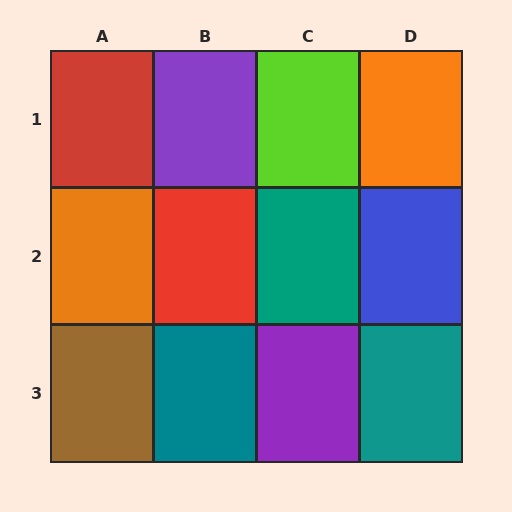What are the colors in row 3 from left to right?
Brown, teal, purple, teal.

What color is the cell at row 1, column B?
Purple.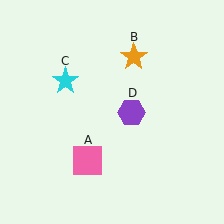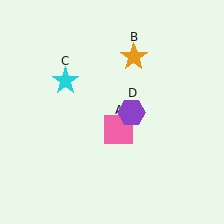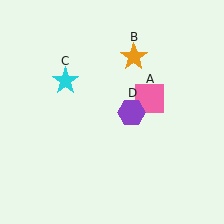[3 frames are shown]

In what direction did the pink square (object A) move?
The pink square (object A) moved up and to the right.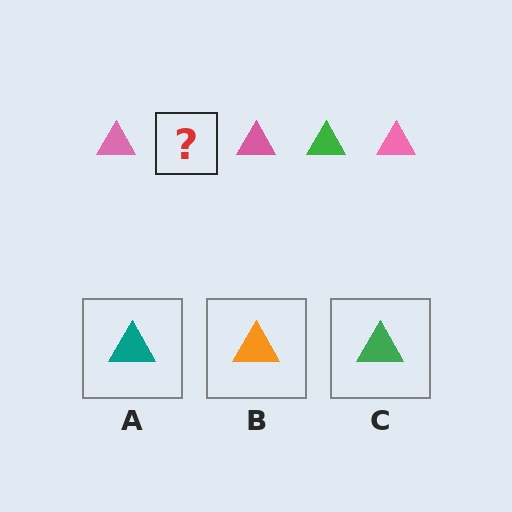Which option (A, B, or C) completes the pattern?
C.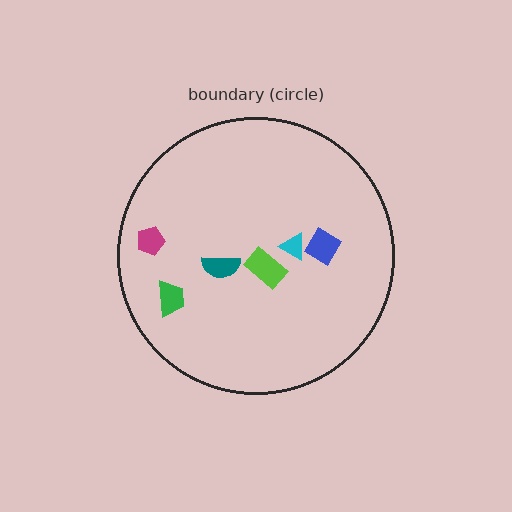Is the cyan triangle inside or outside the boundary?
Inside.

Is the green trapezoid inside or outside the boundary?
Inside.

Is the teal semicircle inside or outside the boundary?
Inside.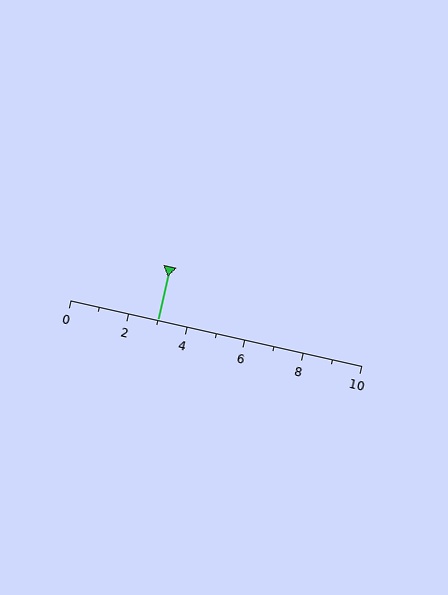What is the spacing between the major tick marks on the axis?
The major ticks are spaced 2 apart.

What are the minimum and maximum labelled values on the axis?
The axis runs from 0 to 10.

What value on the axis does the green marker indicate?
The marker indicates approximately 3.